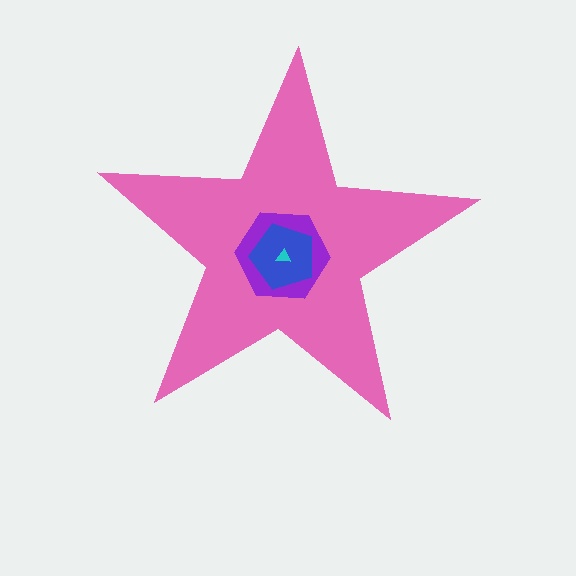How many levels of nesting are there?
4.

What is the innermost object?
The cyan triangle.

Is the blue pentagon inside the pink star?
Yes.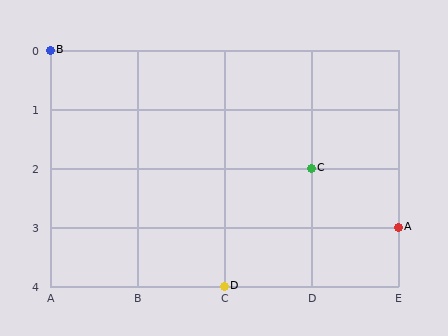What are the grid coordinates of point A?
Point A is at grid coordinates (E, 3).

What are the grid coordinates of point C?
Point C is at grid coordinates (D, 2).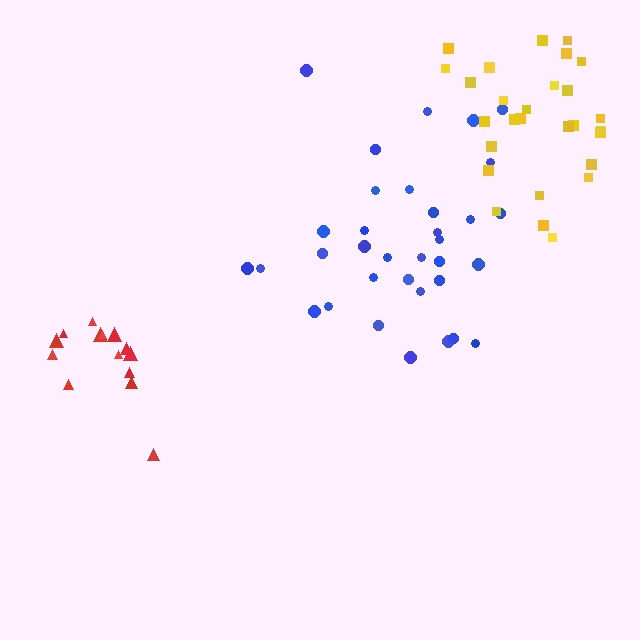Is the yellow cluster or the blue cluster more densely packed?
Yellow.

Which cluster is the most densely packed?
Red.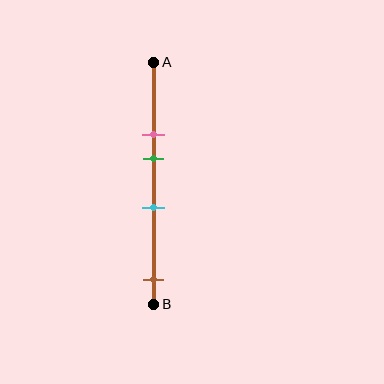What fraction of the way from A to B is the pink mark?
The pink mark is approximately 30% (0.3) of the way from A to B.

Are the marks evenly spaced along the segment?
No, the marks are not evenly spaced.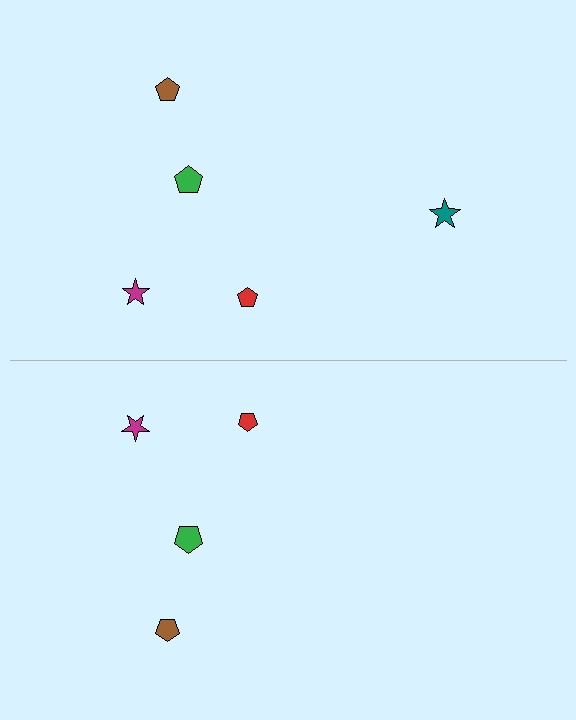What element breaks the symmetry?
A teal star is missing from the bottom side.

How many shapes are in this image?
There are 9 shapes in this image.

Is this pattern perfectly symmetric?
No, the pattern is not perfectly symmetric. A teal star is missing from the bottom side.